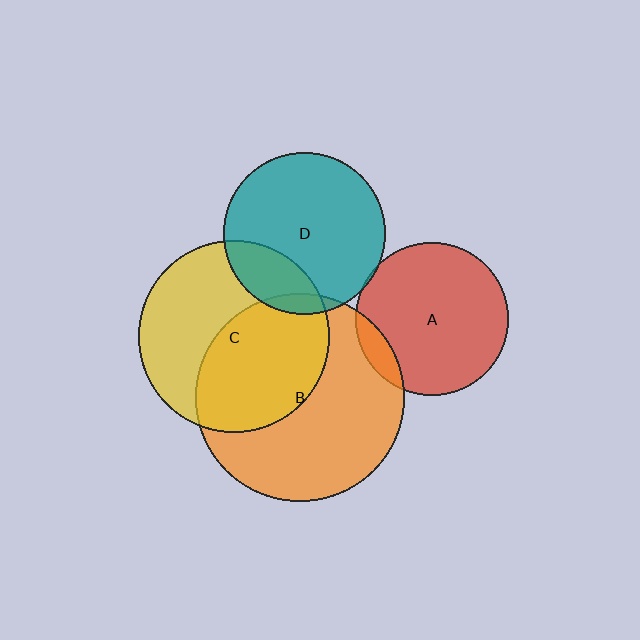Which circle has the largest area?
Circle B (orange).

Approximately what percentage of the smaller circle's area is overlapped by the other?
Approximately 5%.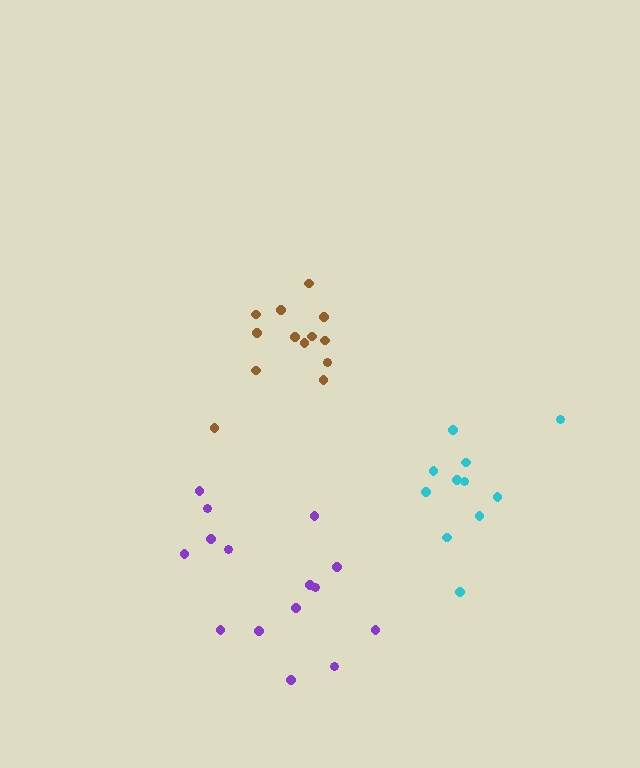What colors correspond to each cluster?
The clusters are colored: purple, brown, cyan.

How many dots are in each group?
Group 1: 15 dots, Group 2: 13 dots, Group 3: 11 dots (39 total).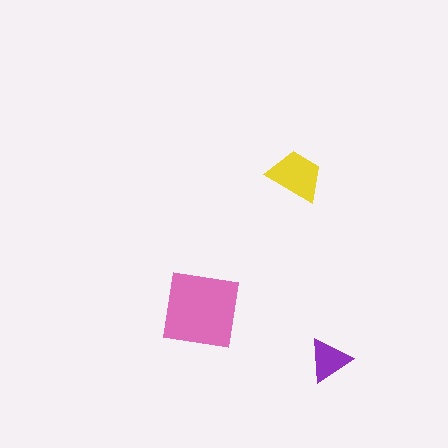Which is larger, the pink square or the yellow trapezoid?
The pink square.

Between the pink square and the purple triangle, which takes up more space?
The pink square.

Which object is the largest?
The pink square.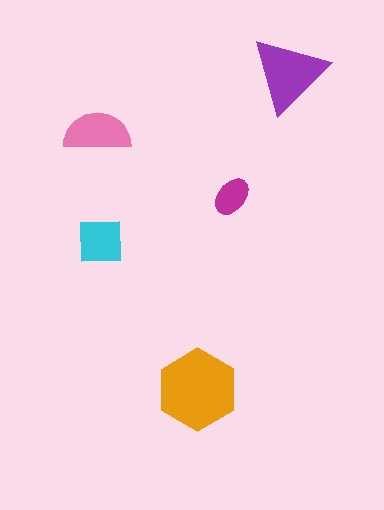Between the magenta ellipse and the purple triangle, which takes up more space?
The purple triangle.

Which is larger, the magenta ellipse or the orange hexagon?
The orange hexagon.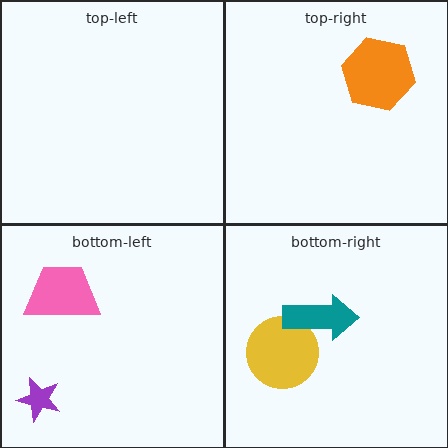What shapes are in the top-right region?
The orange hexagon.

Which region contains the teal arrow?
The bottom-right region.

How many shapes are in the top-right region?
1.